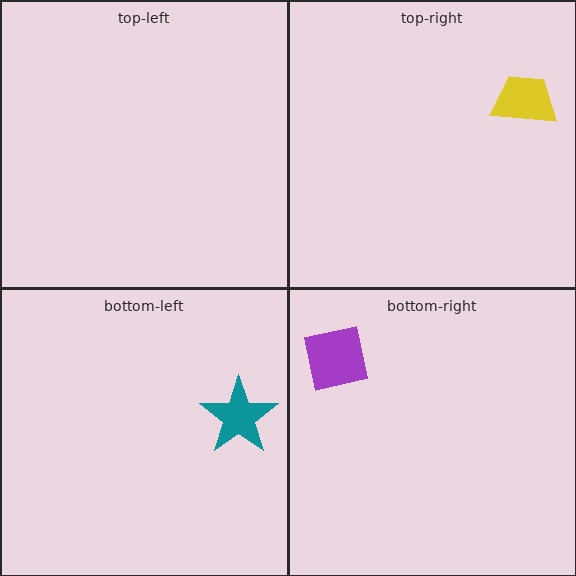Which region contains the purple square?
The bottom-right region.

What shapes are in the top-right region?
The yellow trapezoid.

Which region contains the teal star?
The bottom-left region.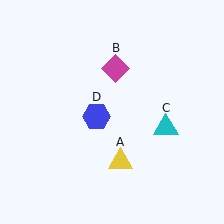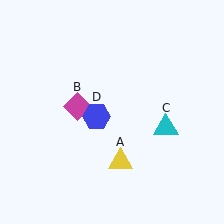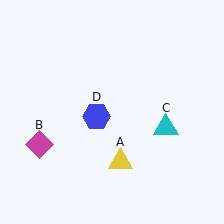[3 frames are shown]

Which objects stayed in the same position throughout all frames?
Yellow triangle (object A) and cyan triangle (object C) and blue hexagon (object D) remained stationary.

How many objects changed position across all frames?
1 object changed position: magenta diamond (object B).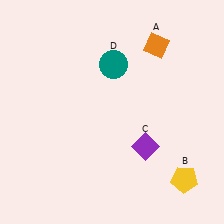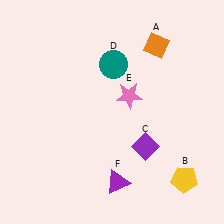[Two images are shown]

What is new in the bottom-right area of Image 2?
A purple triangle (F) was added in the bottom-right area of Image 2.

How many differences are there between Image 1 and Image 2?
There are 2 differences between the two images.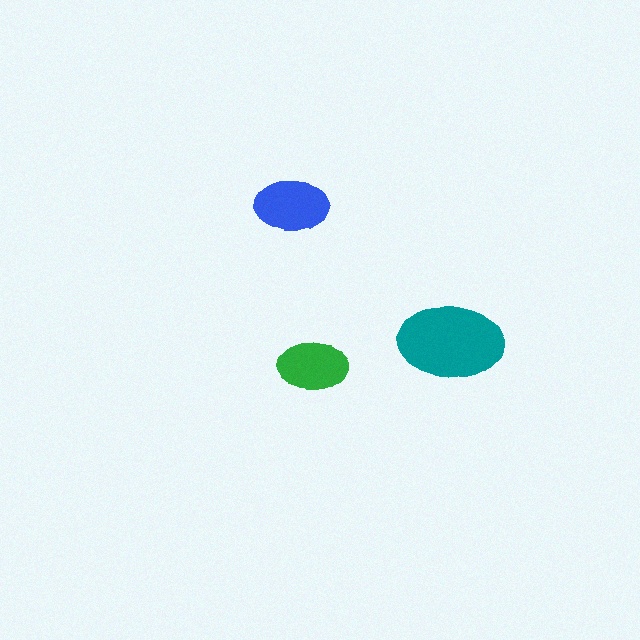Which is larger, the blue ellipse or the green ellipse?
The blue one.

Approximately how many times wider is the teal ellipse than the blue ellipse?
About 1.5 times wider.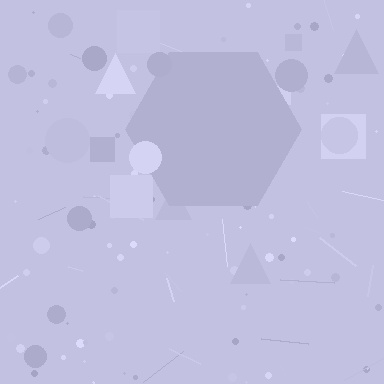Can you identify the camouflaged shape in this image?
The camouflaged shape is a hexagon.